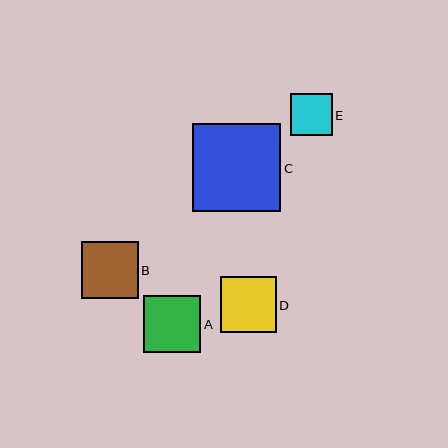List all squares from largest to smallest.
From largest to smallest: C, A, B, D, E.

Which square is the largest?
Square C is the largest with a size of approximately 88 pixels.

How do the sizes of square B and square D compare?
Square B and square D are approximately the same size.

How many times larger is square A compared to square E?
Square A is approximately 1.4 times the size of square E.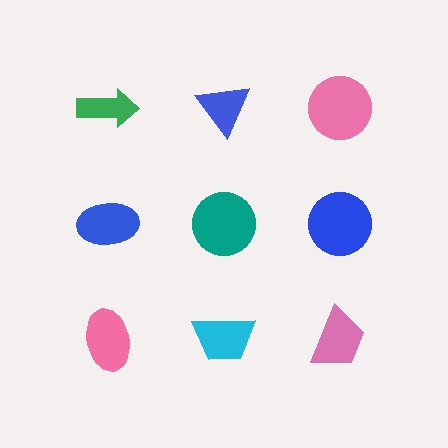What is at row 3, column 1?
A pink ellipse.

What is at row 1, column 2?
A blue triangle.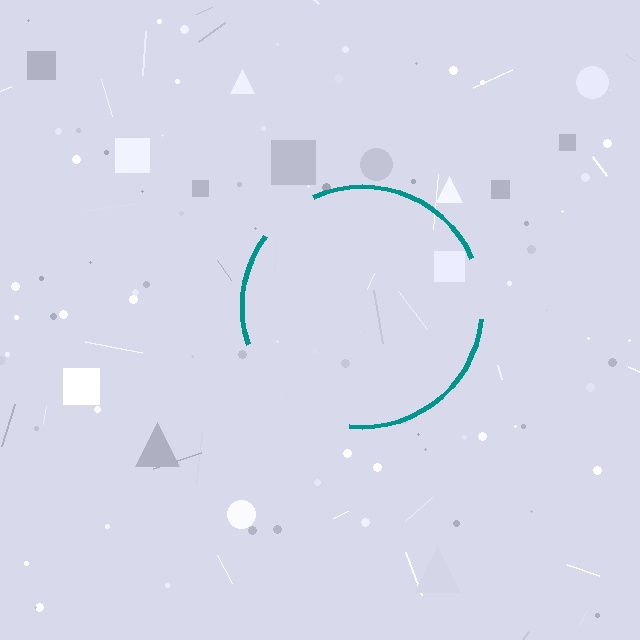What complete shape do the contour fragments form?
The contour fragments form a circle.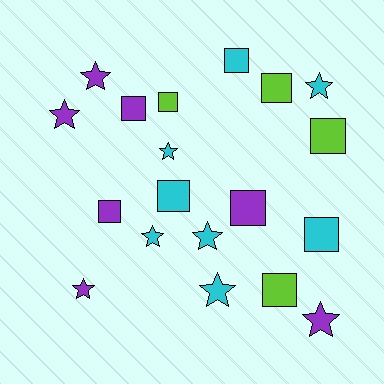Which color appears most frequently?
Cyan, with 8 objects.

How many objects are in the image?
There are 19 objects.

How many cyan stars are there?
There are 5 cyan stars.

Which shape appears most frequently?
Square, with 10 objects.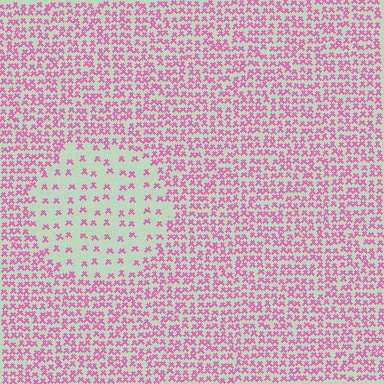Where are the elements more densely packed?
The elements are more densely packed outside the circle boundary.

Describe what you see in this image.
The image contains small pink elements arranged at two different densities. A circle-shaped region is visible where the elements are less densely packed than the surrounding area.